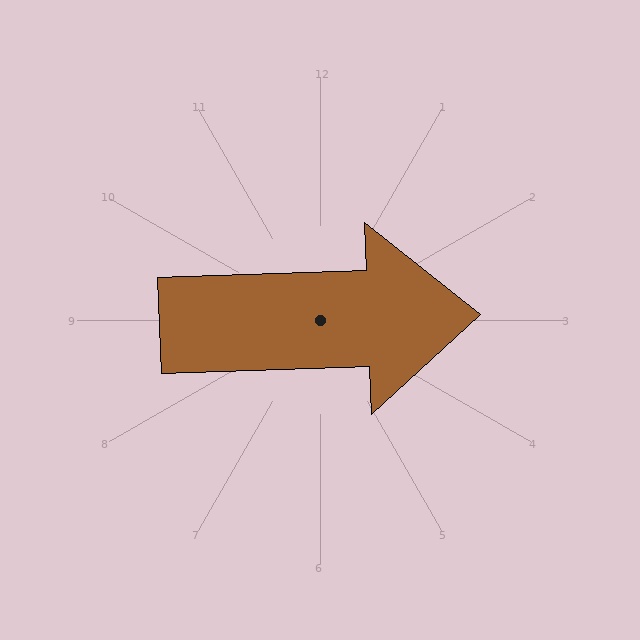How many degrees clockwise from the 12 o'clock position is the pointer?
Approximately 88 degrees.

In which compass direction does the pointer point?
East.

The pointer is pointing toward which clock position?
Roughly 3 o'clock.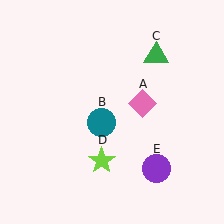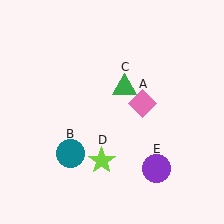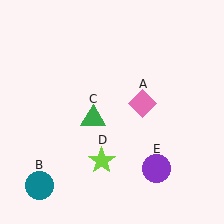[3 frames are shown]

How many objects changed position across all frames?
2 objects changed position: teal circle (object B), green triangle (object C).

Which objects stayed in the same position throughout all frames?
Pink diamond (object A) and lime star (object D) and purple circle (object E) remained stationary.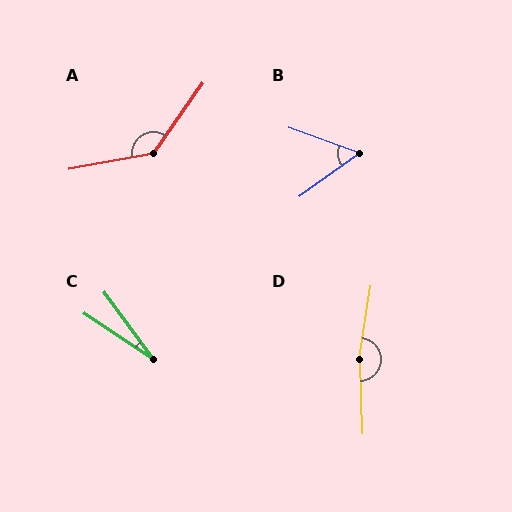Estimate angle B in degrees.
Approximately 55 degrees.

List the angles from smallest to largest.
C (20°), B (55°), A (135°), D (169°).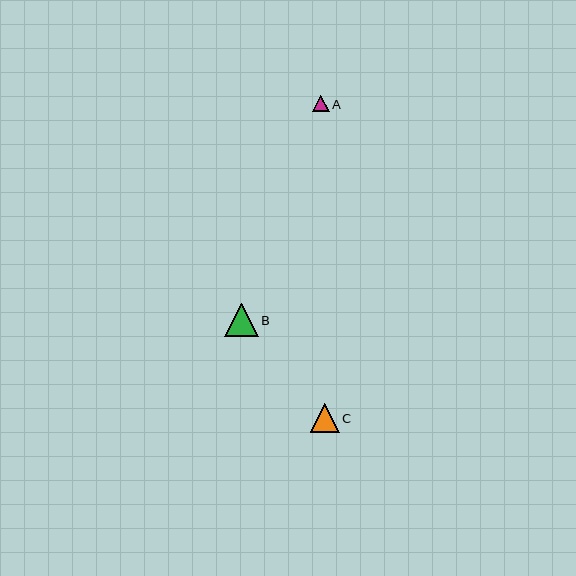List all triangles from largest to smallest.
From largest to smallest: B, C, A.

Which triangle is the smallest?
Triangle A is the smallest with a size of approximately 16 pixels.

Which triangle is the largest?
Triangle B is the largest with a size of approximately 33 pixels.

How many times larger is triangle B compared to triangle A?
Triangle B is approximately 2.0 times the size of triangle A.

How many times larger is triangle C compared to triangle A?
Triangle C is approximately 1.8 times the size of triangle A.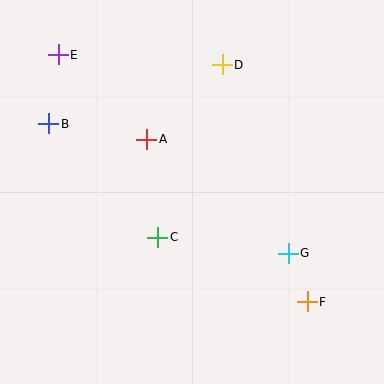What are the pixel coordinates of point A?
Point A is at (147, 139).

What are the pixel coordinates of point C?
Point C is at (158, 237).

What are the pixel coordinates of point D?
Point D is at (222, 65).